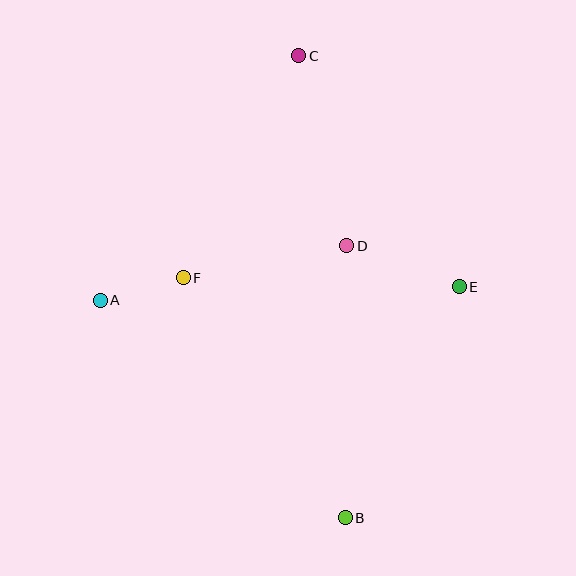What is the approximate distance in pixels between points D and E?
The distance between D and E is approximately 120 pixels.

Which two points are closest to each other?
Points A and F are closest to each other.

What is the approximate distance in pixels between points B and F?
The distance between B and F is approximately 289 pixels.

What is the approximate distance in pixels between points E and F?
The distance between E and F is approximately 276 pixels.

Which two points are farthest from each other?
Points B and C are farthest from each other.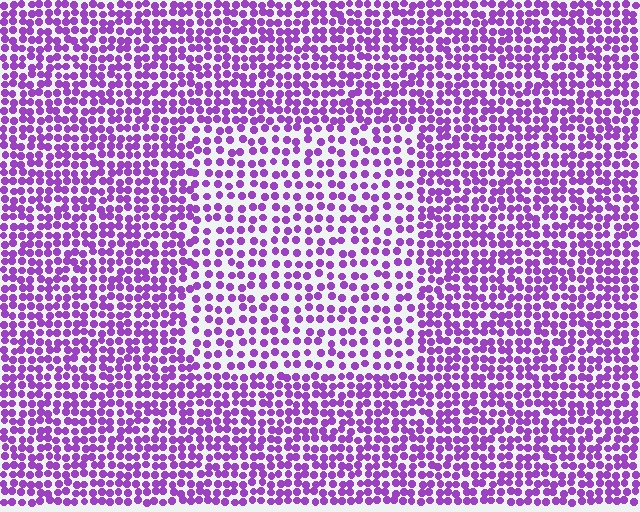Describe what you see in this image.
The image contains small purple elements arranged at two different densities. A rectangle-shaped region is visible where the elements are less densely packed than the surrounding area.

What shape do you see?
I see a rectangle.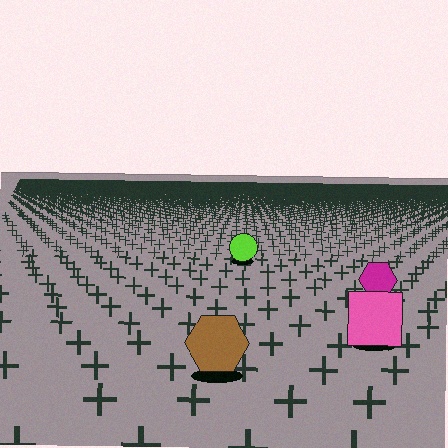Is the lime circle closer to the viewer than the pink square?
No. The pink square is closer — you can tell from the texture gradient: the ground texture is coarser near it.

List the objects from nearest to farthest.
From nearest to farthest: the brown hexagon, the pink square, the magenta hexagon, the lime circle.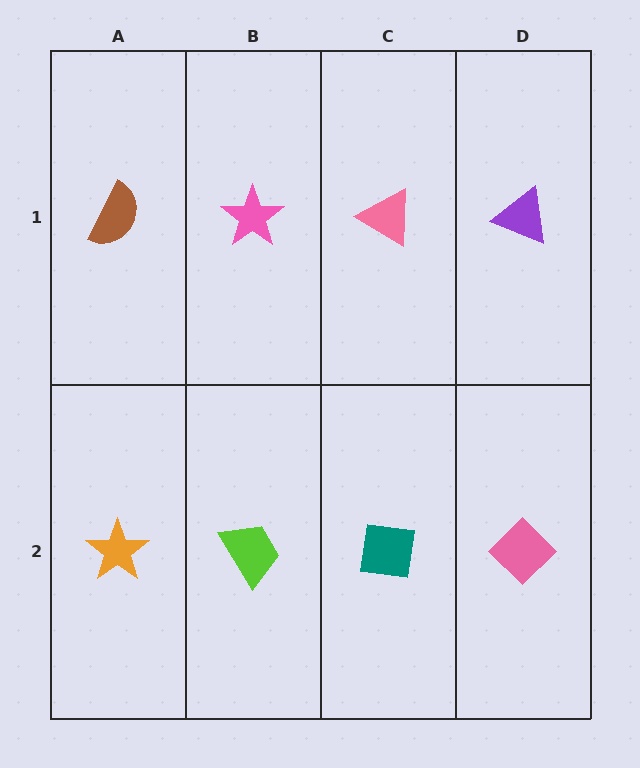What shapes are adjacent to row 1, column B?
A lime trapezoid (row 2, column B), a brown semicircle (row 1, column A), a pink triangle (row 1, column C).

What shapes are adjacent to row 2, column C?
A pink triangle (row 1, column C), a lime trapezoid (row 2, column B), a pink diamond (row 2, column D).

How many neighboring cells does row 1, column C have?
3.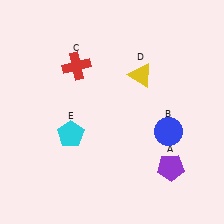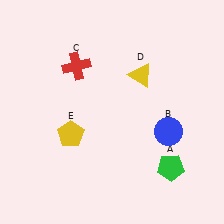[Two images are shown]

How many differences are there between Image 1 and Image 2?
There are 2 differences between the two images.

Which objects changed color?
A changed from purple to green. E changed from cyan to yellow.